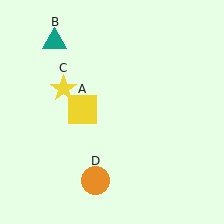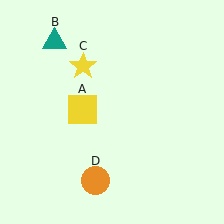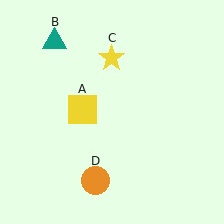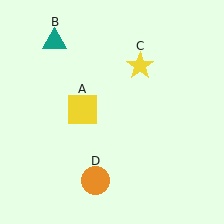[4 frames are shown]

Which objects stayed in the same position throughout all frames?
Yellow square (object A) and teal triangle (object B) and orange circle (object D) remained stationary.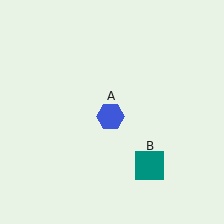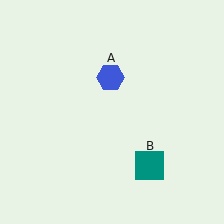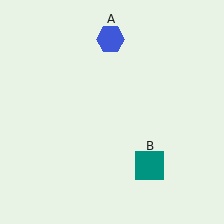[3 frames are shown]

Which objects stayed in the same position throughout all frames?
Teal square (object B) remained stationary.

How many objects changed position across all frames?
1 object changed position: blue hexagon (object A).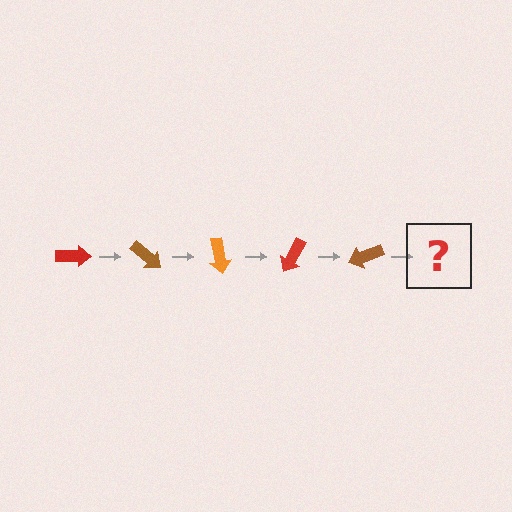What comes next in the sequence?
The next element should be an orange arrow, rotated 200 degrees from the start.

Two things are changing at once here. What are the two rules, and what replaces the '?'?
The two rules are that it rotates 40 degrees each step and the color cycles through red, brown, and orange. The '?' should be an orange arrow, rotated 200 degrees from the start.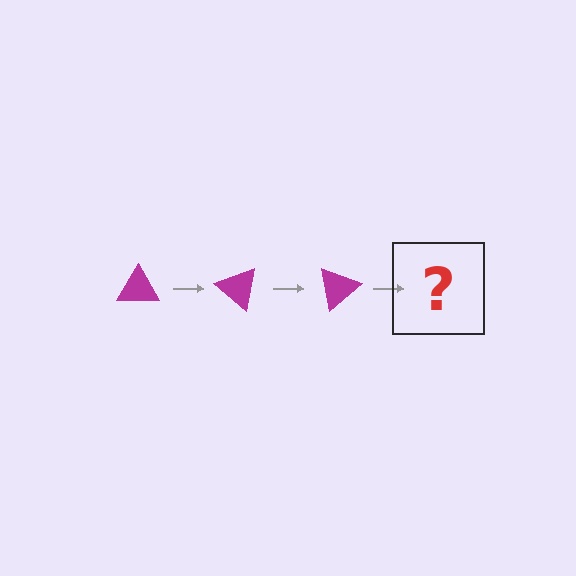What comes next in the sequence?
The next element should be a magenta triangle rotated 120 degrees.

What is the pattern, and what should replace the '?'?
The pattern is that the triangle rotates 40 degrees each step. The '?' should be a magenta triangle rotated 120 degrees.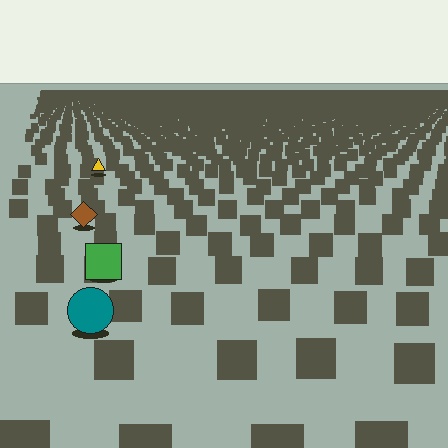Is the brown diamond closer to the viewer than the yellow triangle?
Yes. The brown diamond is closer — you can tell from the texture gradient: the ground texture is coarser near it.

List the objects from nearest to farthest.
From nearest to farthest: the teal circle, the green square, the brown diamond, the yellow triangle.